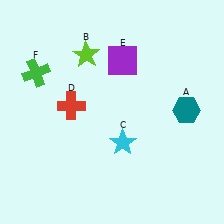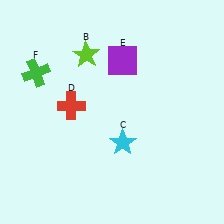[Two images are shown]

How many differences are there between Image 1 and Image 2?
There is 1 difference between the two images.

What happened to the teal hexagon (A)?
The teal hexagon (A) was removed in Image 2. It was in the top-right area of Image 1.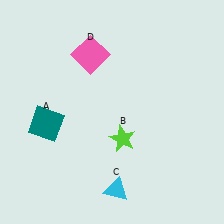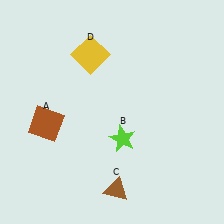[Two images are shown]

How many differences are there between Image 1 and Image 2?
There are 3 differences between the two images.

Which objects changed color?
A changed from teal to brown. C changed from cyan to brown. D changed from pink to yellow.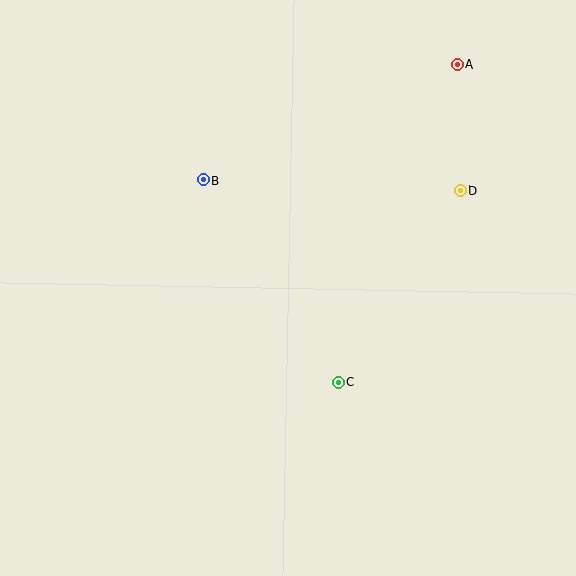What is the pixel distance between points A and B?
The distance between A and B is 279 pixels.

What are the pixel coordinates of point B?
Point B is at (203, 180).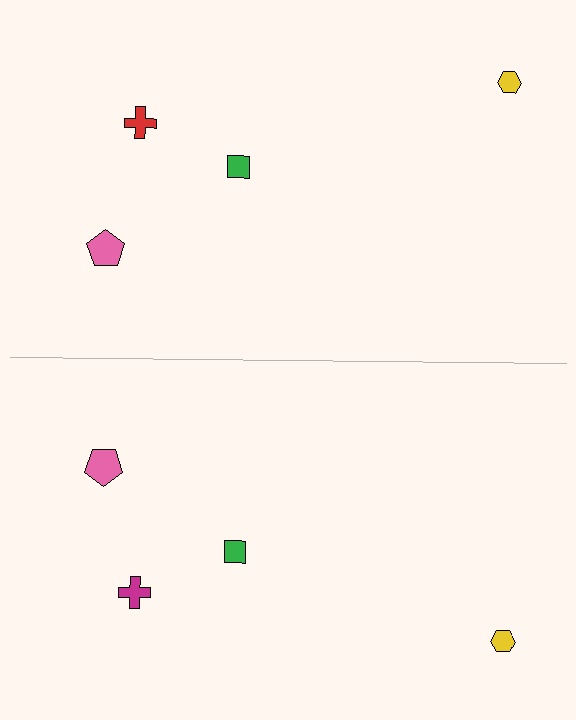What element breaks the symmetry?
The magenta cross on the bottom side breaks the symmetry — its mirror counterpart is red.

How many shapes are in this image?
There are 8 shapes in this image.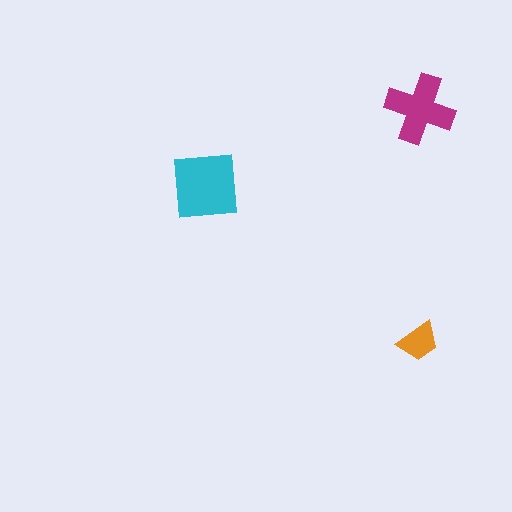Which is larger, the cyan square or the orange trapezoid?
The cyan square.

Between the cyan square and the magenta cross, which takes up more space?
The cyan square.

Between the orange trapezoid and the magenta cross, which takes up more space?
The magenta cross.